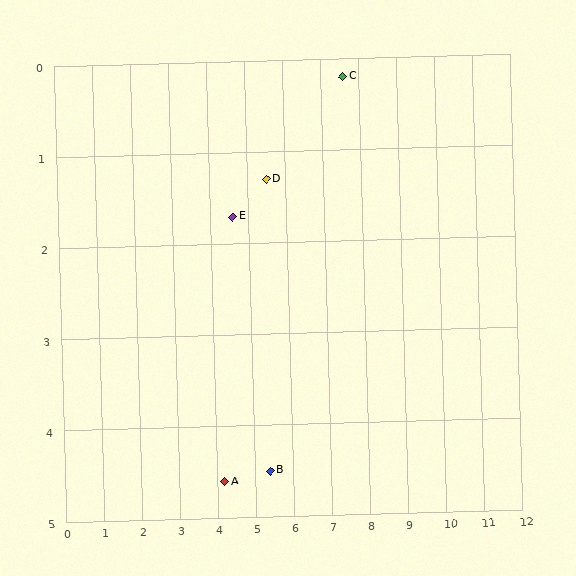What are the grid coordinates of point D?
Point D is at approximately (5.5, 1.3).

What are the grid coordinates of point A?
Point A is at approximately (4.2, 4.6).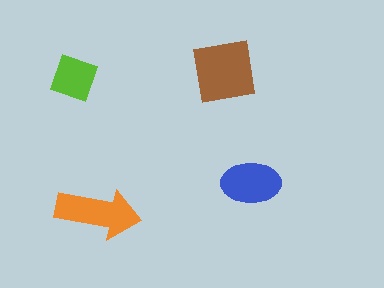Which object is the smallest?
The lime diamond.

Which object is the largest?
The brown square.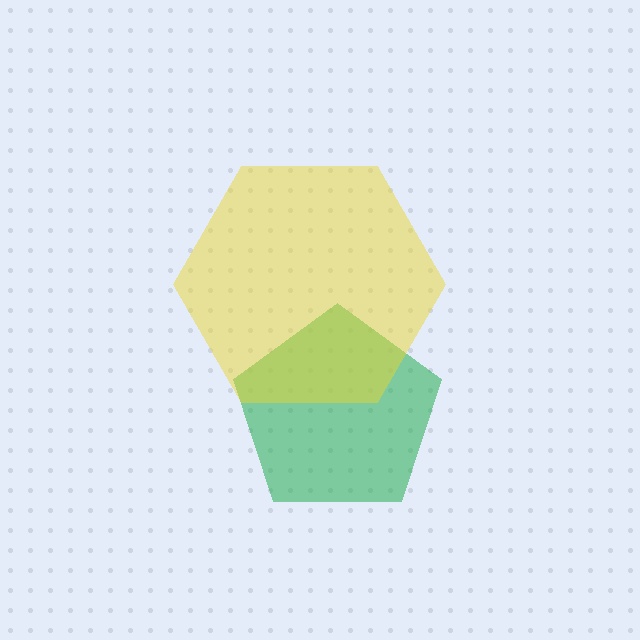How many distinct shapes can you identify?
There are 2 distinct shapes: a green pentagon, a yellow hexagon.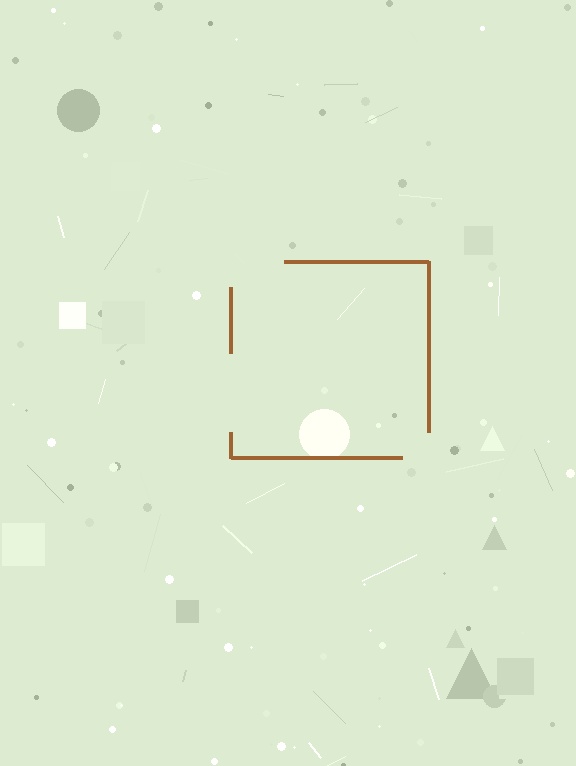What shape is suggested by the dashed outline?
The dashed outline suggests a square.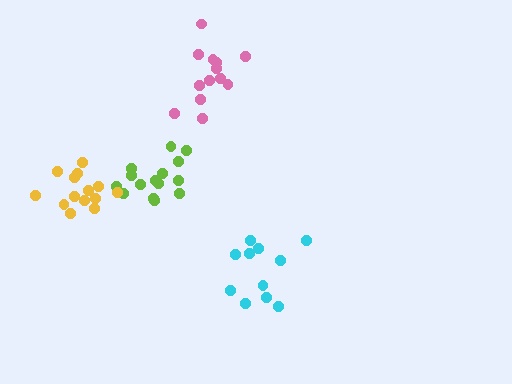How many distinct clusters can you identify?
There are 4 distinct clusters.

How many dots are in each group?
Group 1: 15 dots, Group 2: 11 dots, Group 3: 13 dots, Group 4: 14 dots (53 total).